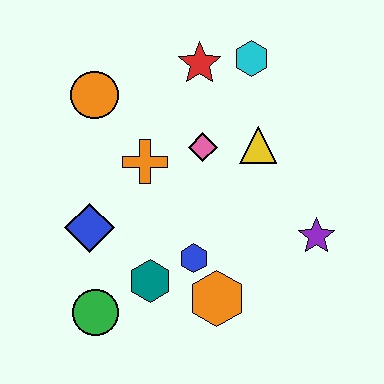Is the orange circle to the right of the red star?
No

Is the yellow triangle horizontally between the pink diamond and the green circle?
No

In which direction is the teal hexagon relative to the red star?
The teal hexagon is below the red star.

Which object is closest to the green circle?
The teal hexagon is closest to the green circle.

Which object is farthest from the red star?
The green circle is farthest from the red star.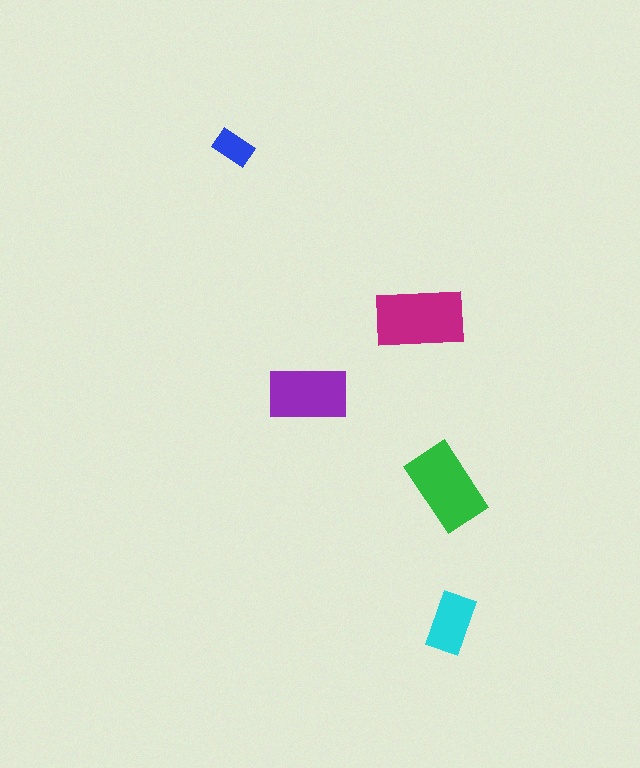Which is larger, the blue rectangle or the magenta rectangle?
The magenta one.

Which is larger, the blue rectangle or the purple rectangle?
The purple one.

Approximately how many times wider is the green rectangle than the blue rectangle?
About 2 times wider.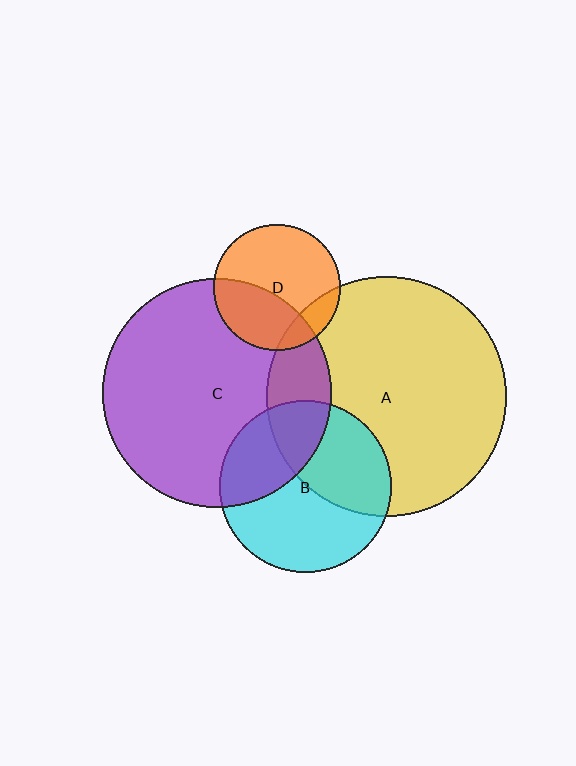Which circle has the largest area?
Circle A (yellow).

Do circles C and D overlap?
Yes.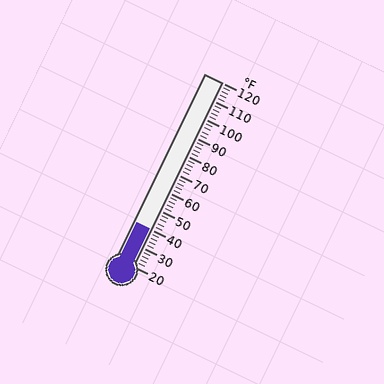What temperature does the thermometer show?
The thermometer shows approximately 40°F.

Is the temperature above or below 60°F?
The temperature is below 60°F.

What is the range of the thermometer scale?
The thermometer scale ranges from 20°F to 120°F.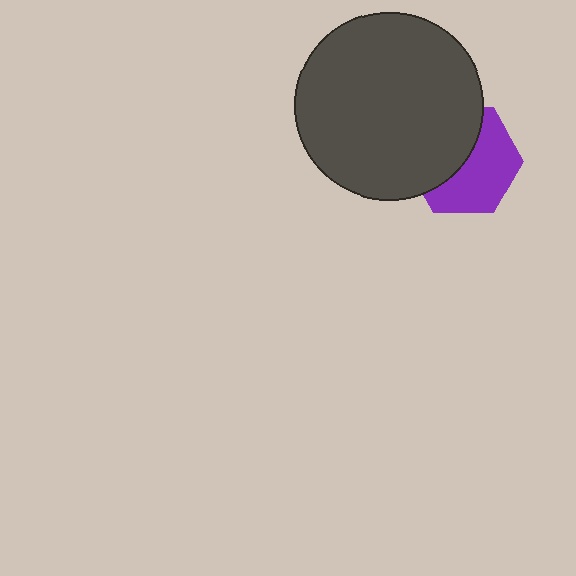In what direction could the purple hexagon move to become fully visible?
The purple hexagon could move toward the lower-right. That would shift it out from behind the dark gray circle entirely.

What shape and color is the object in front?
The object in front is a dark gray circle.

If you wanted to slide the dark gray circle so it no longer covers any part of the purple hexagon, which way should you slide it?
Slide it toward the upper-left — that is the most direct way to separate the two shapes.